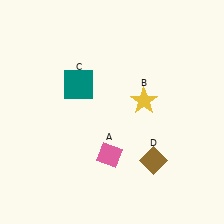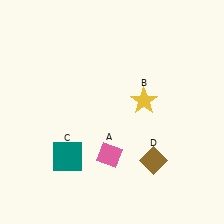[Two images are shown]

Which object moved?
The teal square (C) moved down.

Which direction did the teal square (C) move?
The teal square (C) moved down.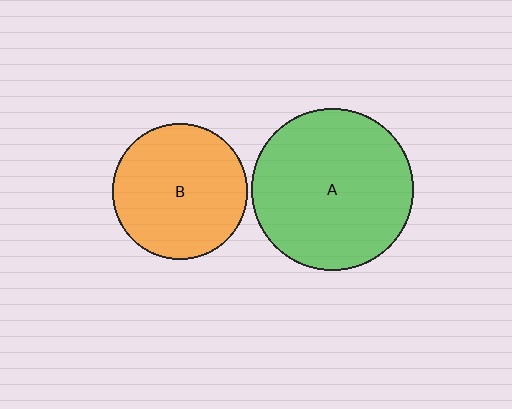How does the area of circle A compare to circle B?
Approximately 1.4 times.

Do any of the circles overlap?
No, none of the circles overlap.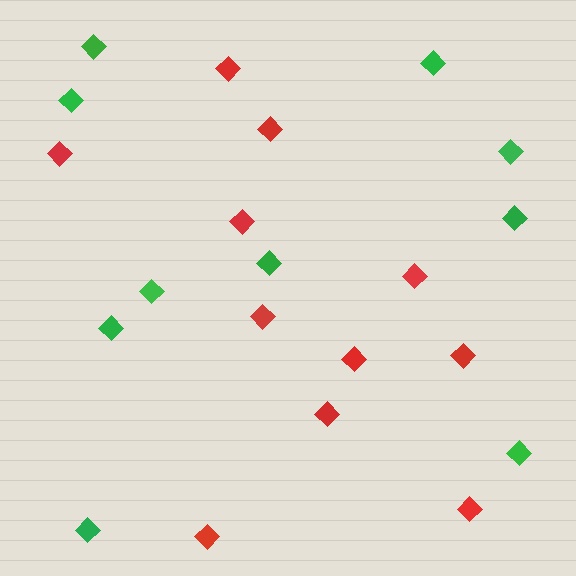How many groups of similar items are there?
There are 2 groups: one group of green diamonds (10) and one group of red diamonds (11).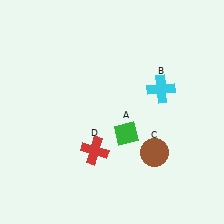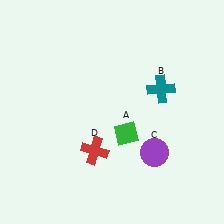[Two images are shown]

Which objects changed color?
B changed from cyan to teal. C changed from brown to purple.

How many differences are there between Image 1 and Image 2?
There are 2 differences between the two images.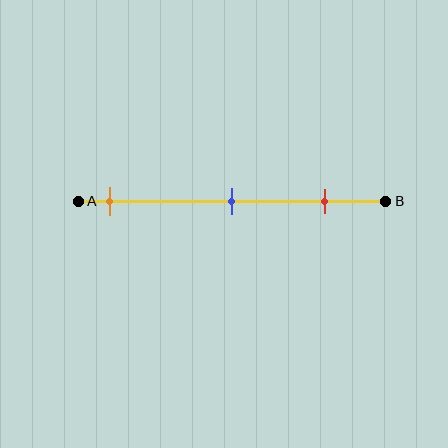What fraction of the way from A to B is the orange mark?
The orange mark is approximately 10% (0.1) of the way from A to B.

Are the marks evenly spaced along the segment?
Yes, the marks are approximately evenly spaced.